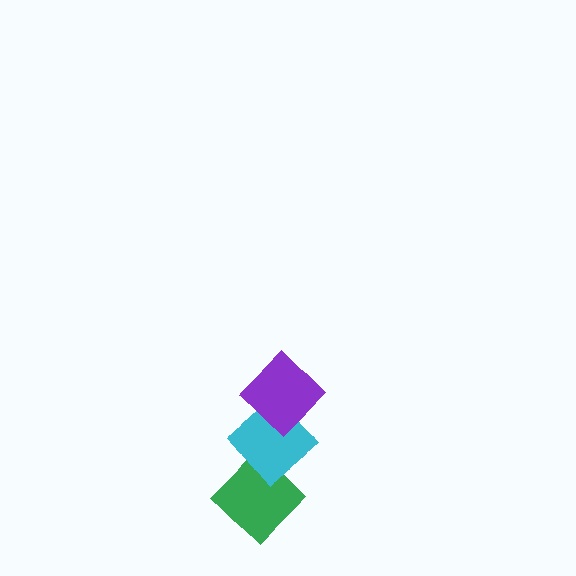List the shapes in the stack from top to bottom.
From top to bottom: the purple diamond, the cyan diamond, the green diamond.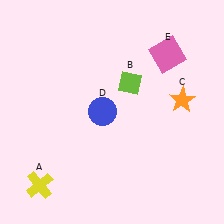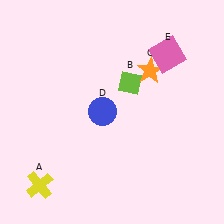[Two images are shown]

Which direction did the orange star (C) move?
The orange star (C) moved left.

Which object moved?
The orange star (C) moved left.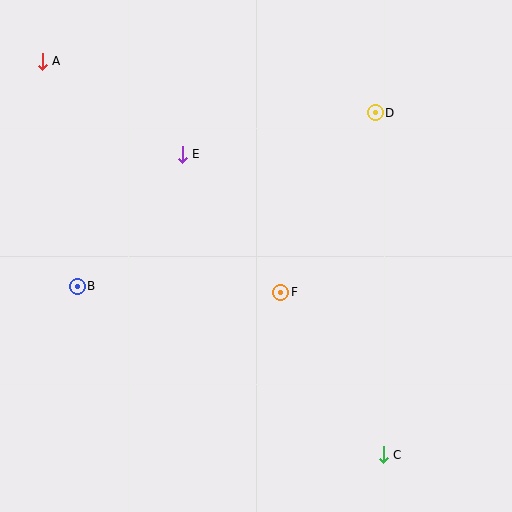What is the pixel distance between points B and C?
The distance between B and C is 350 pixels.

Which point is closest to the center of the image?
Point F at (281, 292) is closest to the center.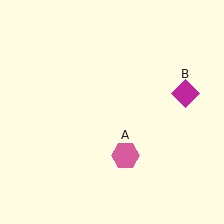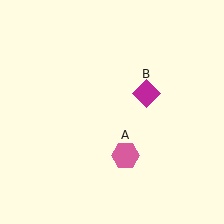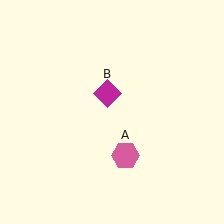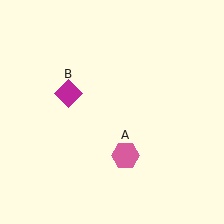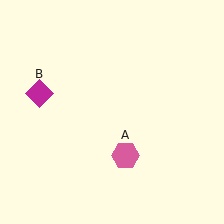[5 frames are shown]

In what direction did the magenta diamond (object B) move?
The magenta diamond (object B) moved left.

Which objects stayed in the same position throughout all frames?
Pink hexagon (object A) remained stationary.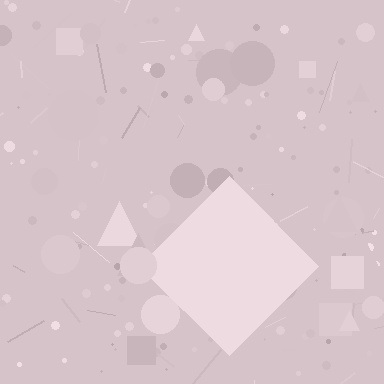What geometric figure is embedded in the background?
A diamond is embedded in the background.